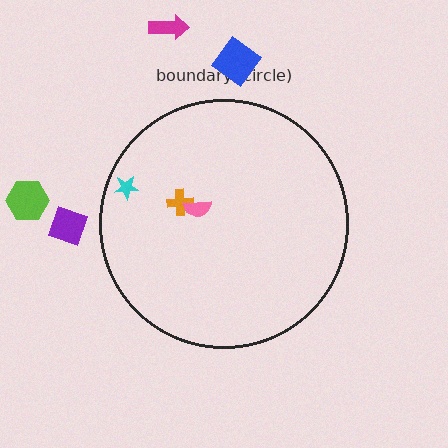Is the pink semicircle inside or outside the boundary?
Inside.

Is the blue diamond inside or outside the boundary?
Outside.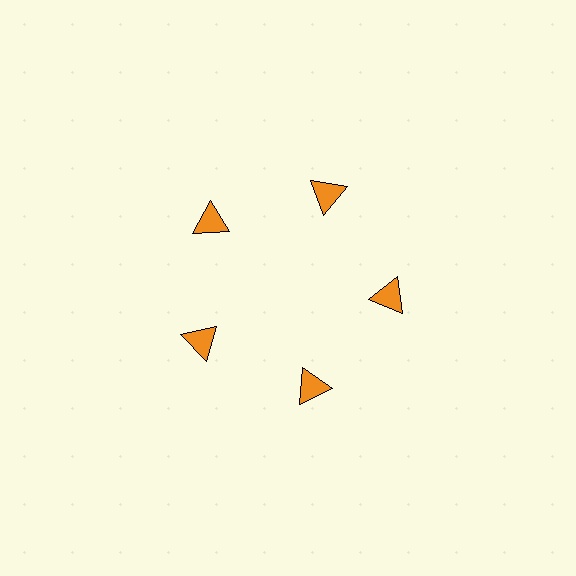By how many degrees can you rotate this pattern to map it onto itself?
The pattern maps onto itself every 72 degrees of rotation.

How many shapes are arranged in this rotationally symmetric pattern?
There are 5 shapes, arranged in 5 groups of 1.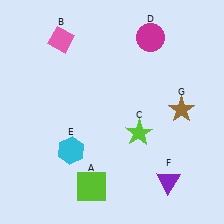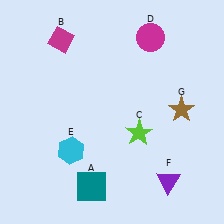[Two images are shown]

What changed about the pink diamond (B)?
In Image 1, B is pink. In Image 2, it changed to magenta.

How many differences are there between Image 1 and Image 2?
There are 2 differences between the two images.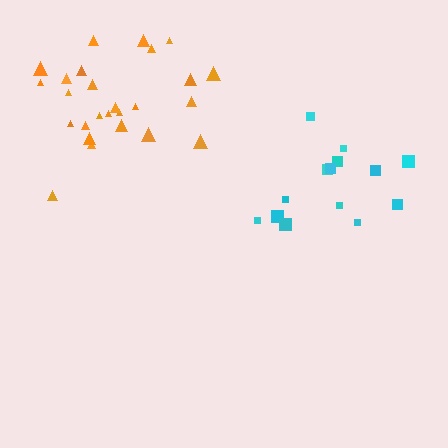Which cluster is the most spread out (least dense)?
Cyan.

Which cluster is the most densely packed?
Orange.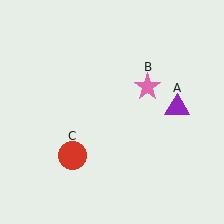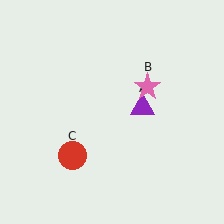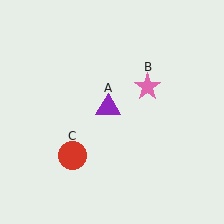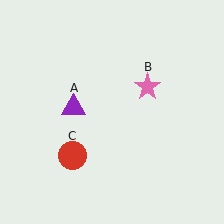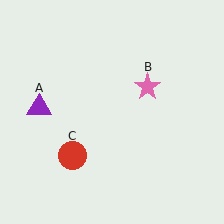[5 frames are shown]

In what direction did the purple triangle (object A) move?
The purple triangle (object A) moved left.